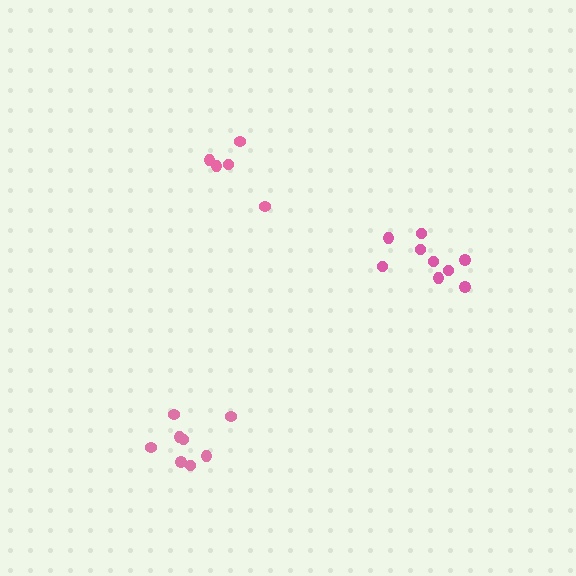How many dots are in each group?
Group 1: 9 dots, Group 2: 8 dots, Group 3: 5 dots (22 total).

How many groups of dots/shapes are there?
There are 3 groups.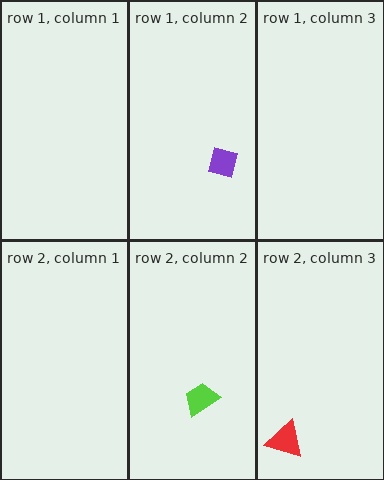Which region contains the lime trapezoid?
The row 2, column 2 region.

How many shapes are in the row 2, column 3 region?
1.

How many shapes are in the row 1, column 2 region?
1.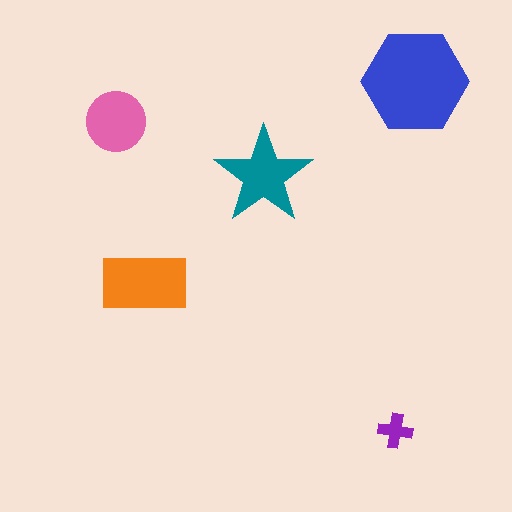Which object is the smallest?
The purple cross.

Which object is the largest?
The blue hexagon.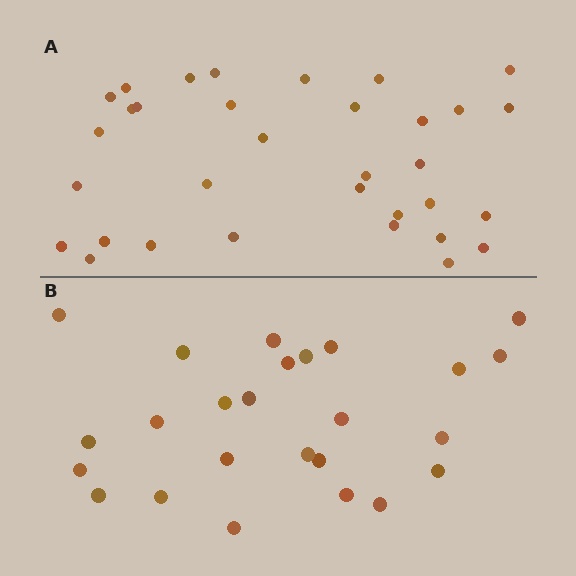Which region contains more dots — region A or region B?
Region A (the top region) has more dots.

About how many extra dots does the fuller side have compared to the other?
Region A has roughly 8 or so more dots than region B.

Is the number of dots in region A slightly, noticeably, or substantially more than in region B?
Region A has noticeably more, but not dramatically so. The ratio is roughly 1.3 to 1.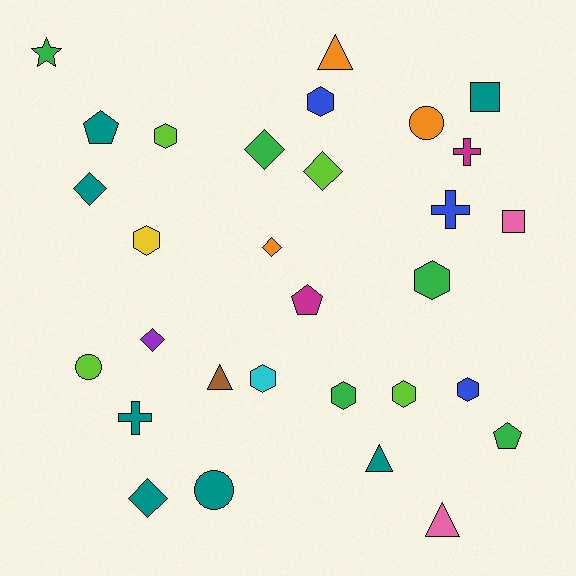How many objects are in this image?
There are 30 objects.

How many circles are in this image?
There are 3 circles.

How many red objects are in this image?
There are no red objects.